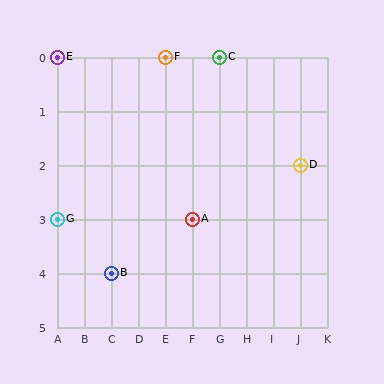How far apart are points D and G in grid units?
Points D and G are 9 columns and 1 row apart (about 9.1 grid units diagonally).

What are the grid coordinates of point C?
Point C is at grid coordinates (G, 0).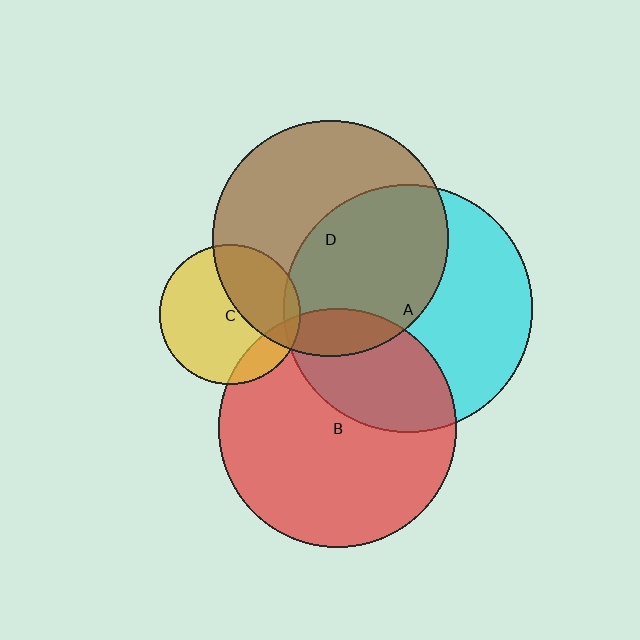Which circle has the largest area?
Circle A (cyan).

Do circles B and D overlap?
Yes.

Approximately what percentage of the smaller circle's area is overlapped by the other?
Approximately 10%.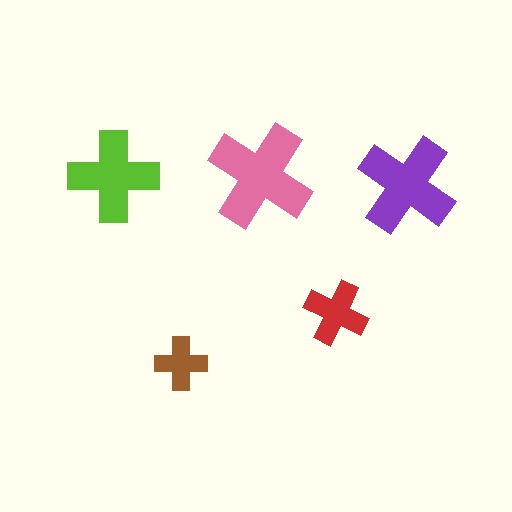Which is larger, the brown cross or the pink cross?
The pink one.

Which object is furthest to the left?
The lime cross is leftmost.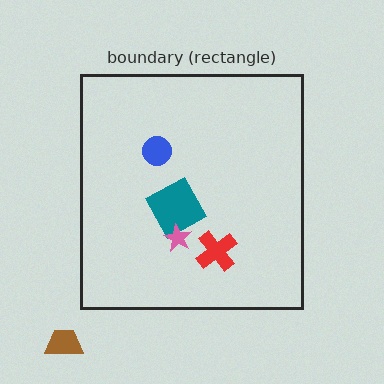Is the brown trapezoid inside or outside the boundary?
Outside.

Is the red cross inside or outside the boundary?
Inside.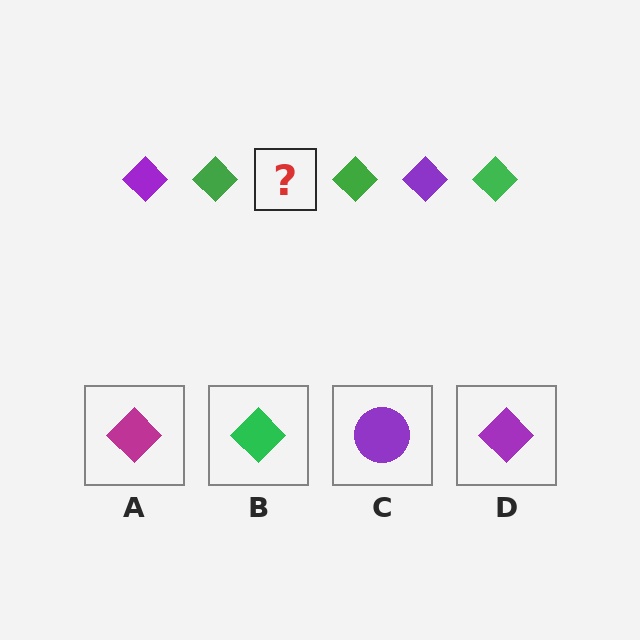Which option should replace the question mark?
Option D.